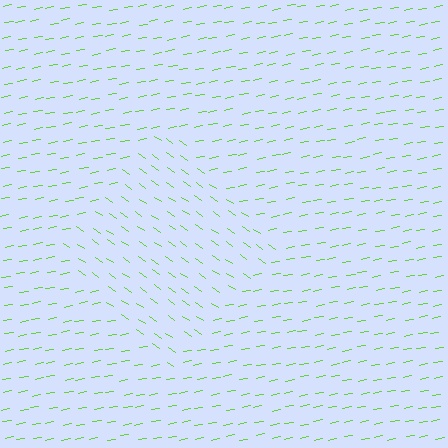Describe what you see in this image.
The image is filled with small lime line segments. A diamond region in the image has lines oriented differently from the surrounding lines, creating a visible texture boundary.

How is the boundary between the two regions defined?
The boundary is defined purely by a change in line orientation (approximately 45 degrees difference). All lines are the same color and thickness.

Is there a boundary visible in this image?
Yes, there is a texture boundary formed by a change in line orientation.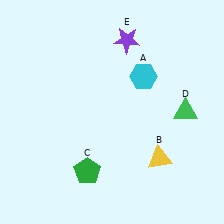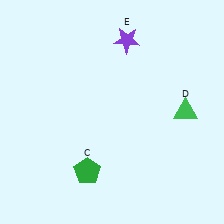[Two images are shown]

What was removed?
The cyan hexagon (A), the yellow triangle (B) were removed in Image 2.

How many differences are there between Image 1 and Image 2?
There are 2 differences between the two images.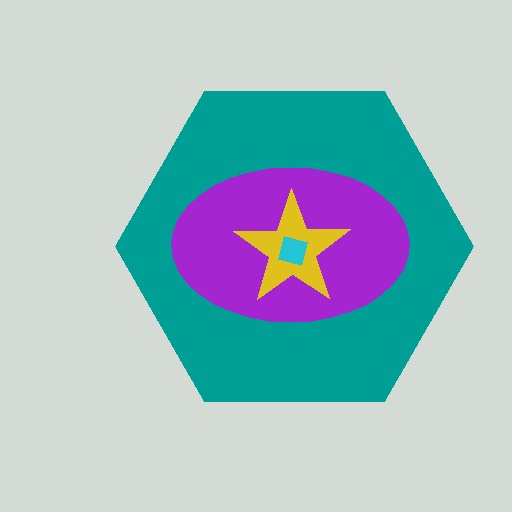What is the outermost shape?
The teal hexagon.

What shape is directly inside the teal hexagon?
The purple ellipse.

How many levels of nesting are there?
4.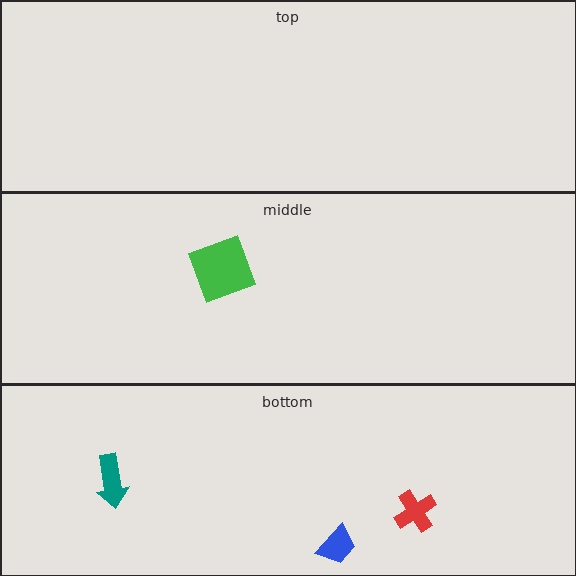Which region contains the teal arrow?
The bottom region.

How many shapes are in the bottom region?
3.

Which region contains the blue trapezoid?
The bottom region.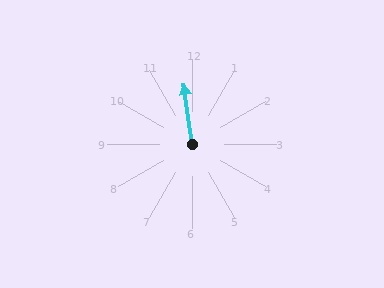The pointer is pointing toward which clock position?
Roughly 12 o'clock.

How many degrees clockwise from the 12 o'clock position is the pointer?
Approximately 352 degrees.